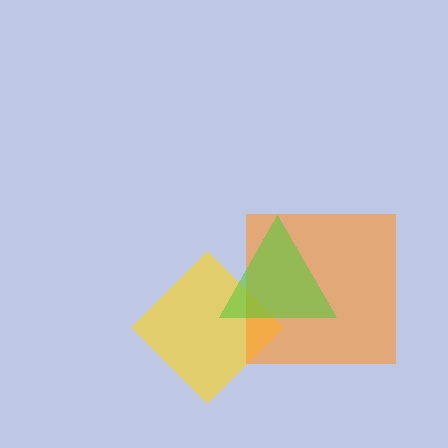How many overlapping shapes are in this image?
There are 3 overlapping shapes in the image.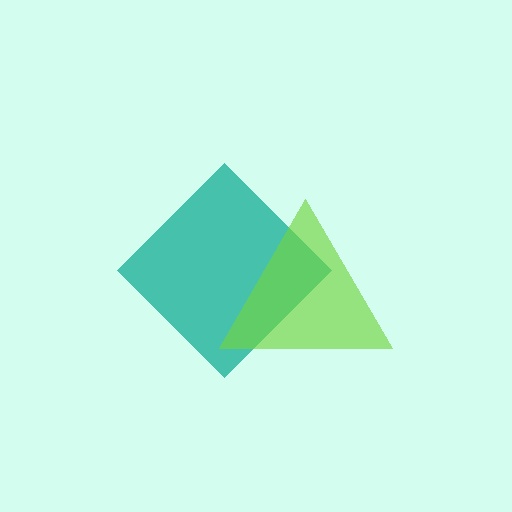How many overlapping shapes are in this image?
There are 2 overlapping shapes in the image.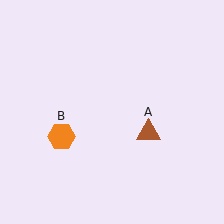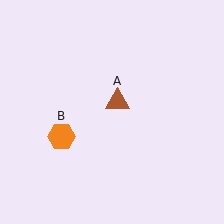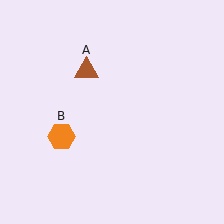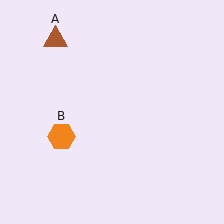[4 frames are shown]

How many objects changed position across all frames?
1 object changed position: brown triangle (object A).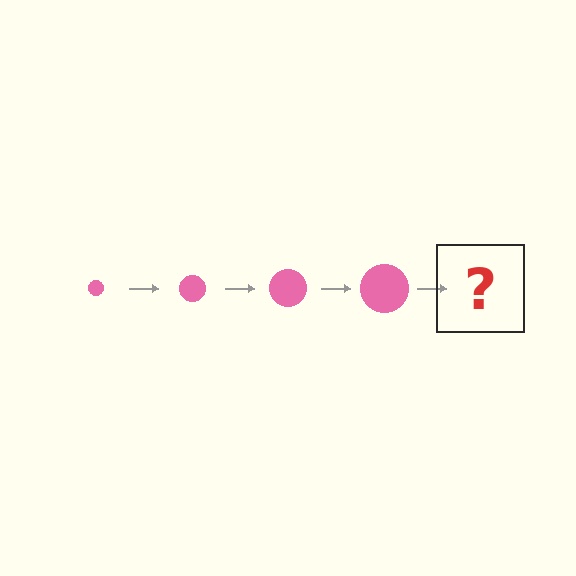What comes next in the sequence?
The next element should be a pink circle, larger than the previous one.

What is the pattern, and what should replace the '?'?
The pattern is that the circle gets progressively larger each step. The '?' should be a pink circle, larger than the previous one.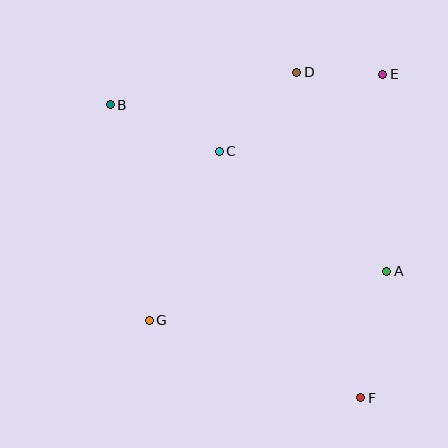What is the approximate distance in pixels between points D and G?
The distance between D and G is approximately 289 pixels.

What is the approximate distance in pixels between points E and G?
The distance between E and G is approximately 339 pixels.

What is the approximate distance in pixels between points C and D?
The distance between C and D is approximately 111 pixels.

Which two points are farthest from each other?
Points B and F are farthest from each other.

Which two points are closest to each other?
Points D and E are closest to each other.